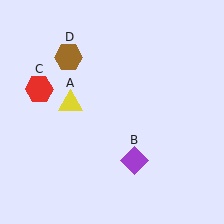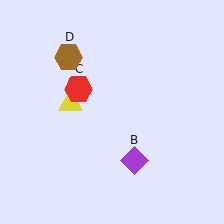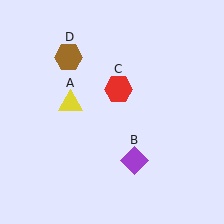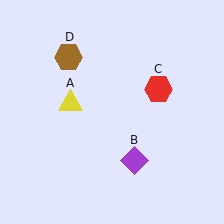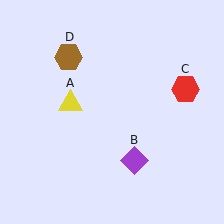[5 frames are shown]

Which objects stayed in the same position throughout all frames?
Yellow triangle (object A) and purple diamond (object B) and brown hexagon (object D) remained stationary.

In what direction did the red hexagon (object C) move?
The red hexagon (object C) moved right.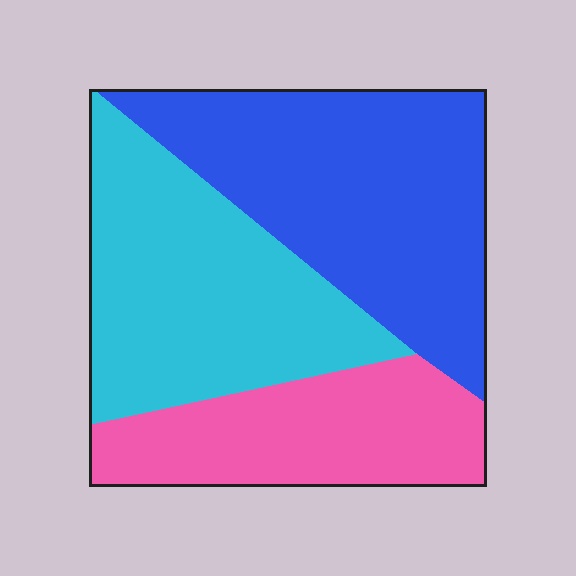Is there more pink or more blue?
Blue.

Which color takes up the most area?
Blue, at roughly 40%.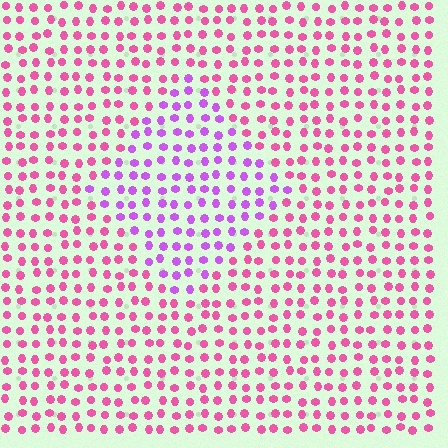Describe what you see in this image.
The image is filled with small pink elements in a uniform arrangement. A diamond-shaped region is visible where the elements are tinted to a slightly different hue, forming a subtle color boundary.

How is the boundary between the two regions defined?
The boundary is defined purely by a slight shift in hue (about 40 degrees). Spacing, size, and orientation are identical on both sides.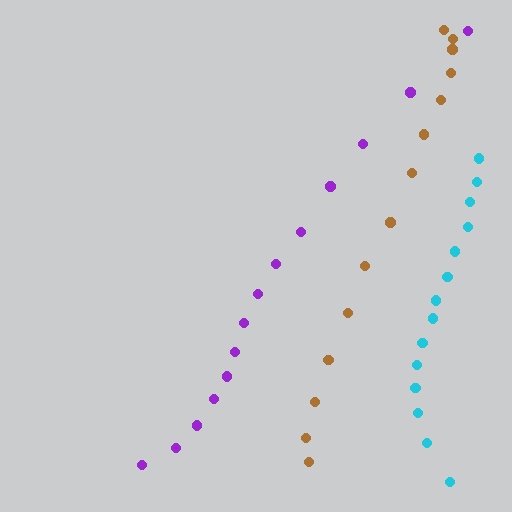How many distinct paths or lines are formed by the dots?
There are 3 distinct paths.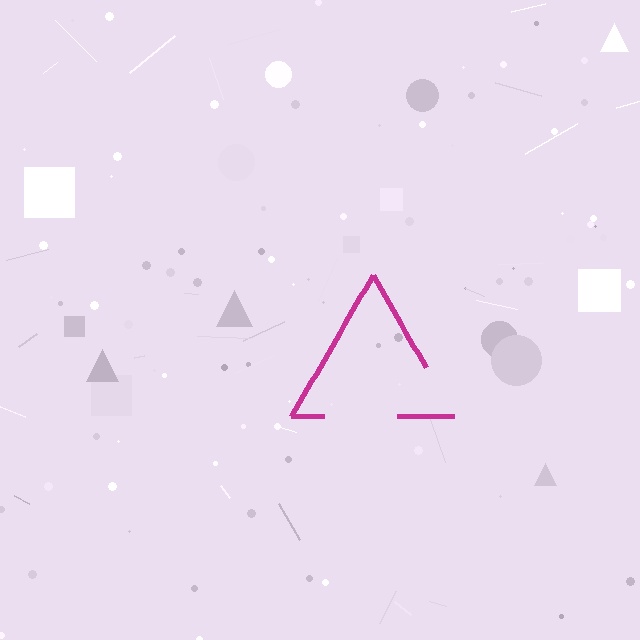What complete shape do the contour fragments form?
The contour fragments form a triangle.